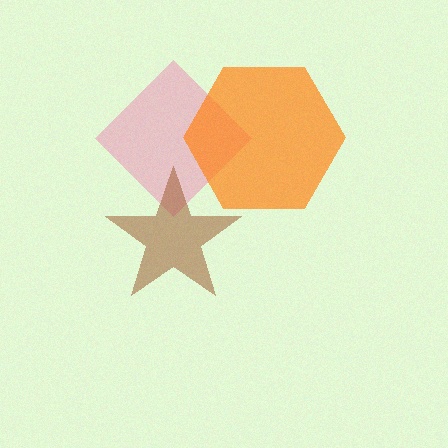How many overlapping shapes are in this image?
There are 3 overlapping shapes in the image.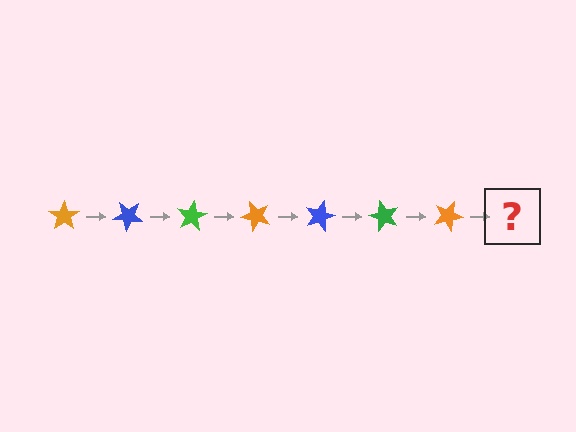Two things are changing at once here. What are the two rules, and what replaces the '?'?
The two rules are that it rotates 40 degrees each step and the color cycles through orange, blue, and green. The '?' should be a blue star, rotated 280 degrees from the start.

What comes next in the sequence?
The next element should be a blue star, rotated 280 degrees from the start.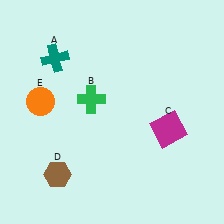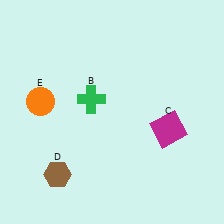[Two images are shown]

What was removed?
The teal cross (A) was removed in Image 2.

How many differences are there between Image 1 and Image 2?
There is 1 difference between the two images.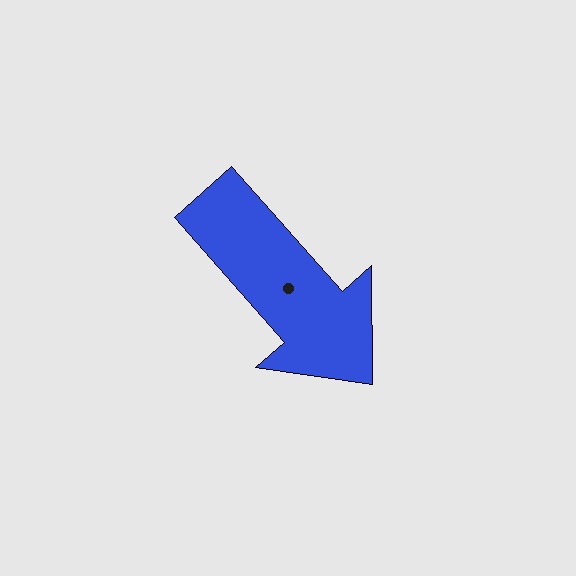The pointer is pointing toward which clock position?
Roughly 5 o'clock.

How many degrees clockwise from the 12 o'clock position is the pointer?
Approximately 139 degrees.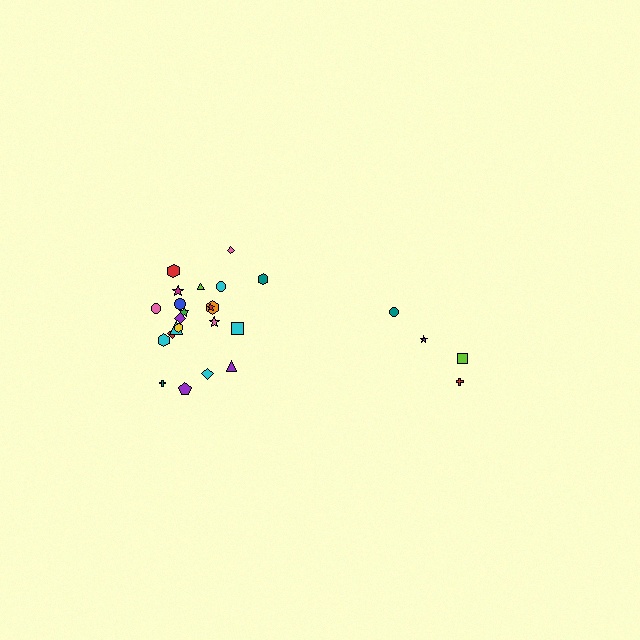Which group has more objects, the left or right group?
The left group.